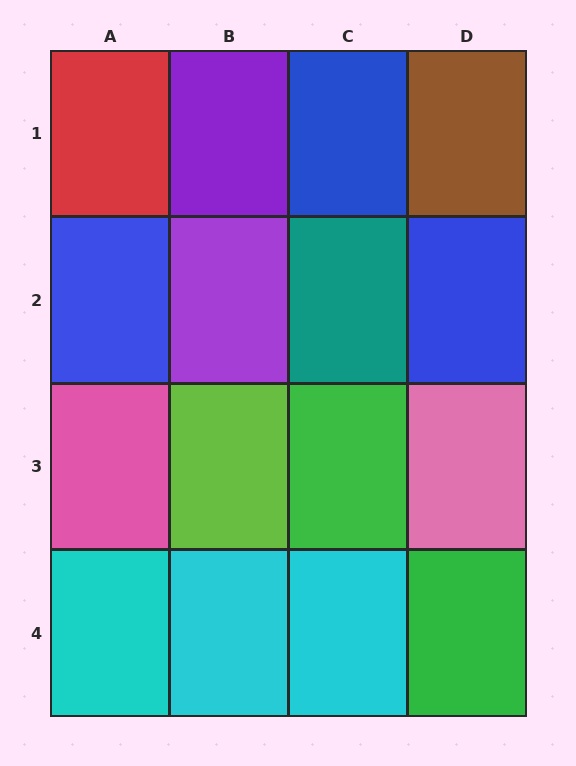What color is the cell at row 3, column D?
Pink.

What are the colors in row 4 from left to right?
Cyan, cyan, cyan, green.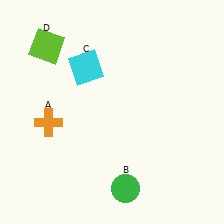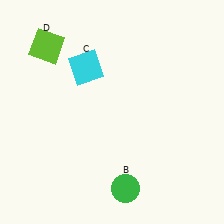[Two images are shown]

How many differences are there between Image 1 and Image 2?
There is 1 difference between the two images.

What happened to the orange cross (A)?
The orange cross (A) was removed in Image 2. It was in the bottom-left area of Image 1.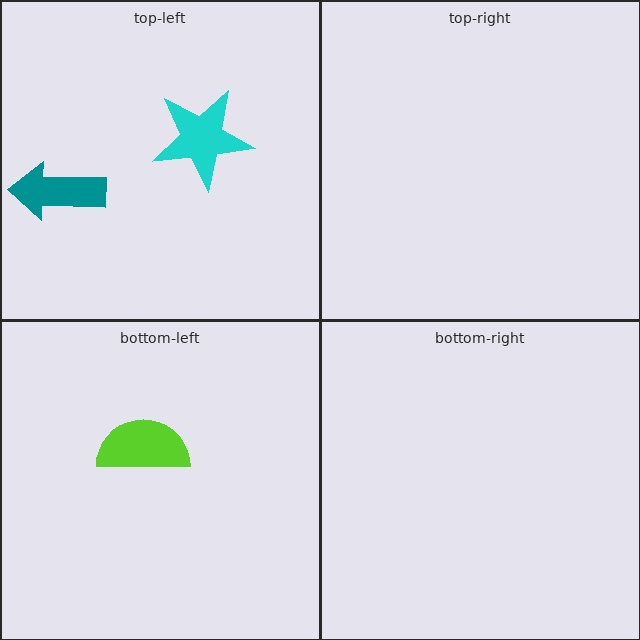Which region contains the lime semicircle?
The bottom-left region.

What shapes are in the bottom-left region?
The lime semicircle.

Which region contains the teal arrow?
The top-left region.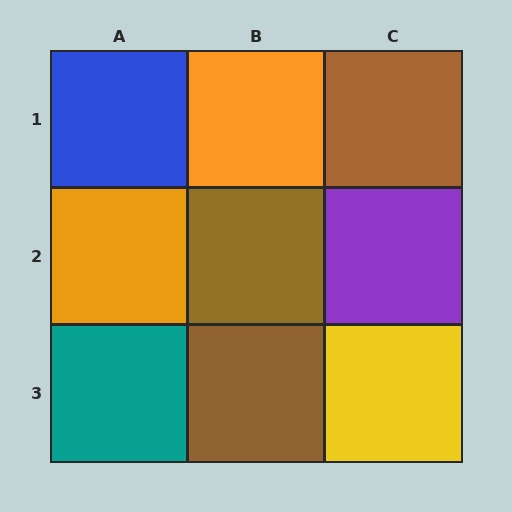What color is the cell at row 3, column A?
Teal.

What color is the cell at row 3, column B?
Brown.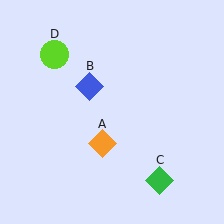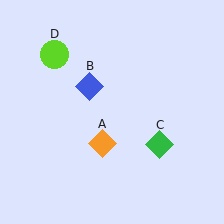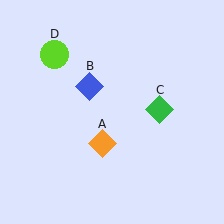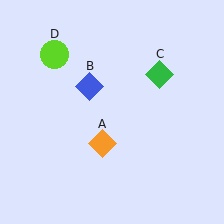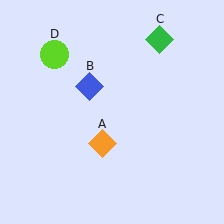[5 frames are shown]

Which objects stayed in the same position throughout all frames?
Orange diamond (object A) and blue diamond (object B) and lime circle (object D) remained stationary.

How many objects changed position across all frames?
1 object changed position: green diamond (object C).